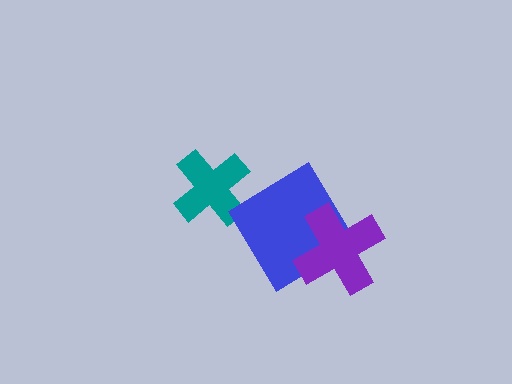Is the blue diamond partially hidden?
Yes, it is partially covered by another shape.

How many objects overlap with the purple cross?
1 object overlaps with the purple cross.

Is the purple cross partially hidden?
No, no other shape covers it.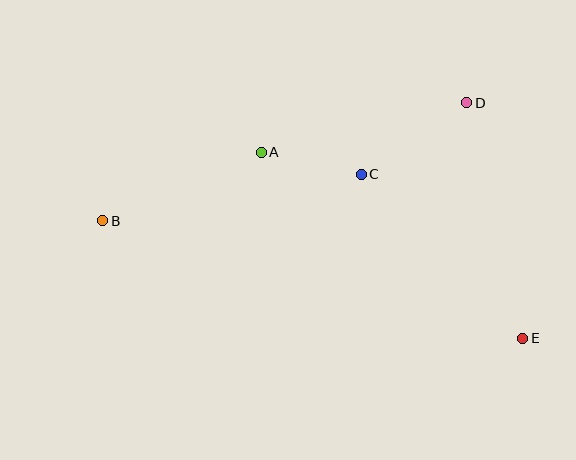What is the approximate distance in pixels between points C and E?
The distance between C and E is approximately 230 pixels.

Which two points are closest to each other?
Points A and C are closest to each other.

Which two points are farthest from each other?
Points B and E are farthest from each other.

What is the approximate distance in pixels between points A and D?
The distance between A and D is approximately 212 pixels.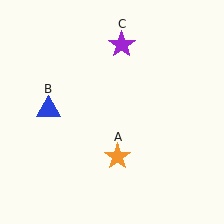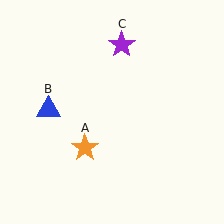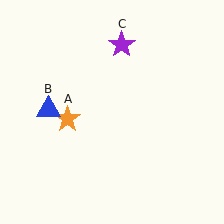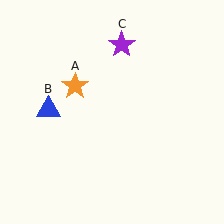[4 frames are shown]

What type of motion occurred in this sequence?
The orange star (object A) rotated clockwise around the center of the scene.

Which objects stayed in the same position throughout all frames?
Blue triangle (object B) and purple star (object C) remained stationary.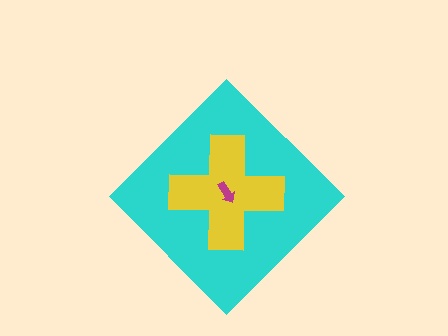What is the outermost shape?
The cyan diamond.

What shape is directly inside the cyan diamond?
The yellow cross.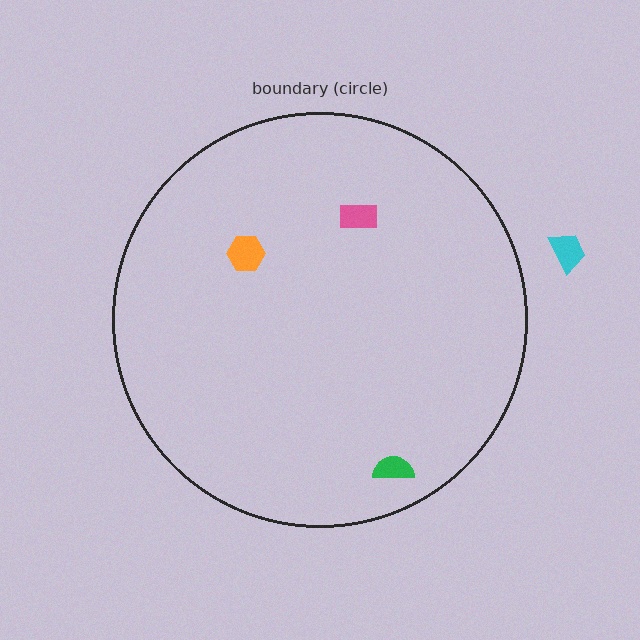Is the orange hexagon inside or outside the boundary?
Inside.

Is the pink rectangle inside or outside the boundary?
Inside.